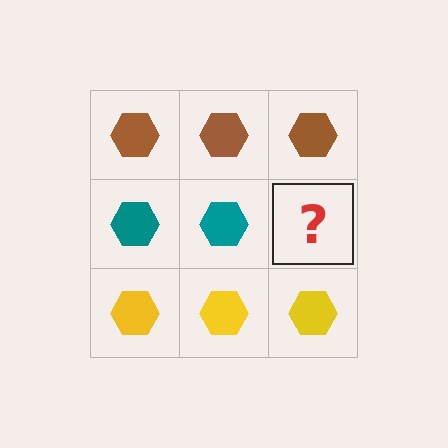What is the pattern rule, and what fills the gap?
The rule is that each row has a consistent color. The gap should be filled with a teal hexagon.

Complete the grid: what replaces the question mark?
The question mark should be replaced with a teal hexagon.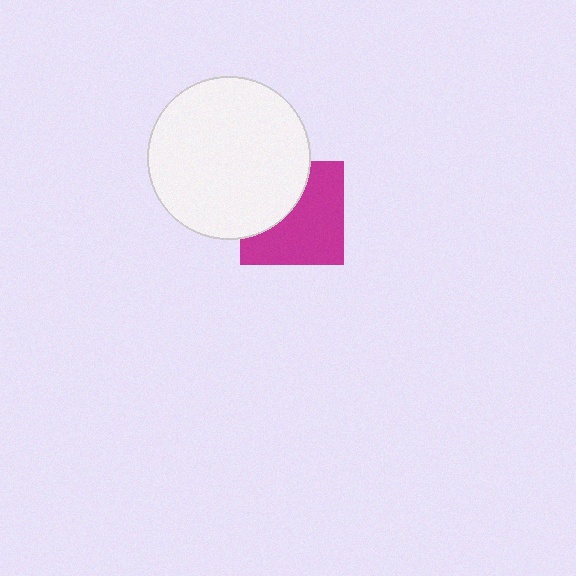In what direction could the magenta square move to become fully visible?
The magenta square could move toward the lower-right. That would shift it out from behind the white circle entirely.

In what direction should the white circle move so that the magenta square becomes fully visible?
The white circle should move toward the upper-left. That is the shortest direction to clear the overlap and leave the magenta square fully visible.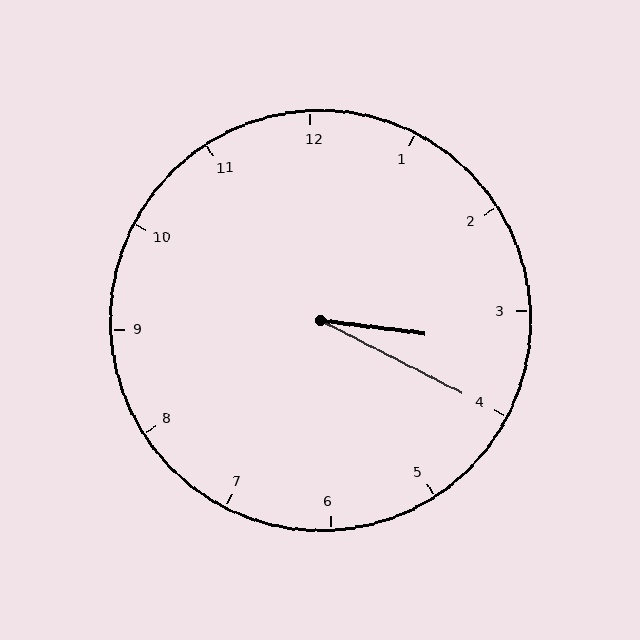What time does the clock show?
3:20.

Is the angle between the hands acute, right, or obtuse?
It is acute.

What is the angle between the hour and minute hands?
Approximately 20 degrees.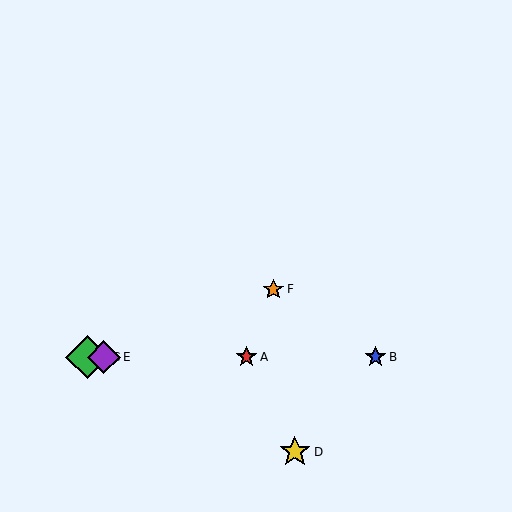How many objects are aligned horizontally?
4 objects (A, B, C, E) are aligned horizontally.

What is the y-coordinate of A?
Object A is at y≈357.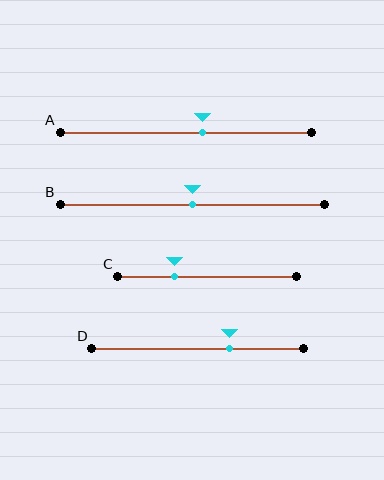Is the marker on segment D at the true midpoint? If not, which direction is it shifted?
No, the marker on segment D is shifted to the right by about 15% of the segment length.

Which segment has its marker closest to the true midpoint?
Segment B has its marker closest to the true midpoint.